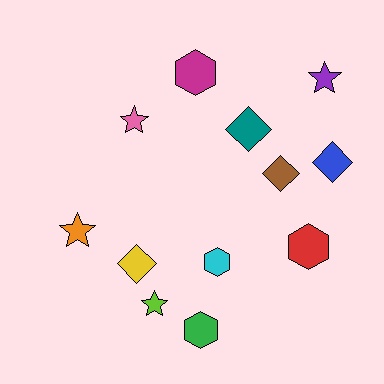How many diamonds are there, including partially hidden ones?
There are 4 diamonds.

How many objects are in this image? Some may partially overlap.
There are 12 objects.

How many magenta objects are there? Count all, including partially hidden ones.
There is 1 magenta object.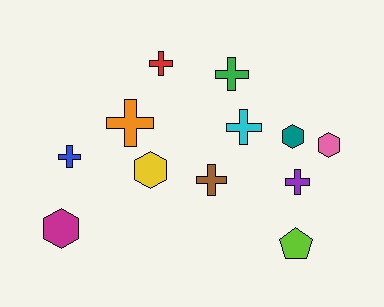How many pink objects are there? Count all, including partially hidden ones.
There is 1 pink object.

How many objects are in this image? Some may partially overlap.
There are 12 objects.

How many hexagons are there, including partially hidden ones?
There are 4 hexagons.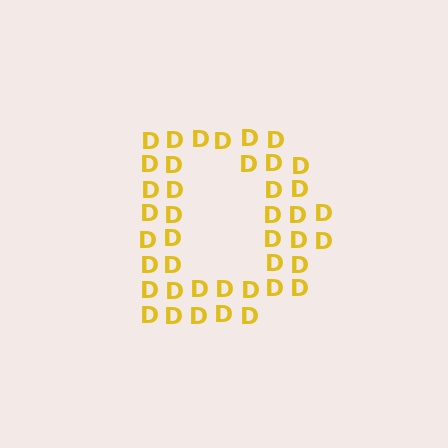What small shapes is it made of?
It is made of small letter D's.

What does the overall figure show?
The overall figure shows the letter D.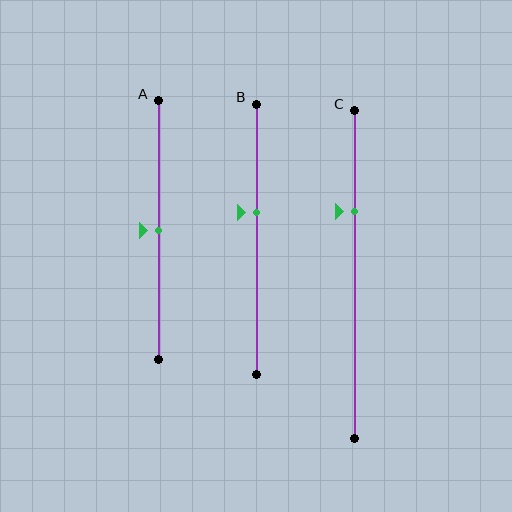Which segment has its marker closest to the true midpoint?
Segment A has its marker closest to the true midpoint.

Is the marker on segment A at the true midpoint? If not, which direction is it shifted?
Yes, the marker on segment A is at the true midpoint.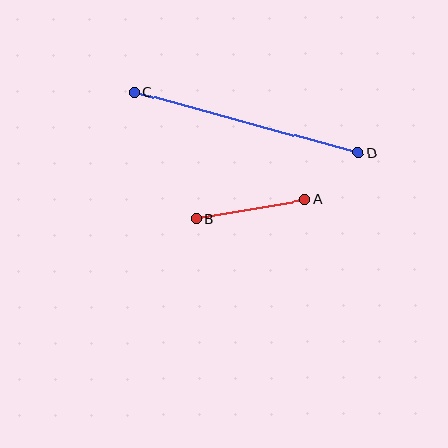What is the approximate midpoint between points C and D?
The midpoint is at approximately (246, 122) pixels.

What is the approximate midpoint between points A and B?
The midpoint is at approximately (250, 209) pixels.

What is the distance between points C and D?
The distance is approximately 232 pixels.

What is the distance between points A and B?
The distance is approximately 110 pixels.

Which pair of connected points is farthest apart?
Points C and D are farthest apart.